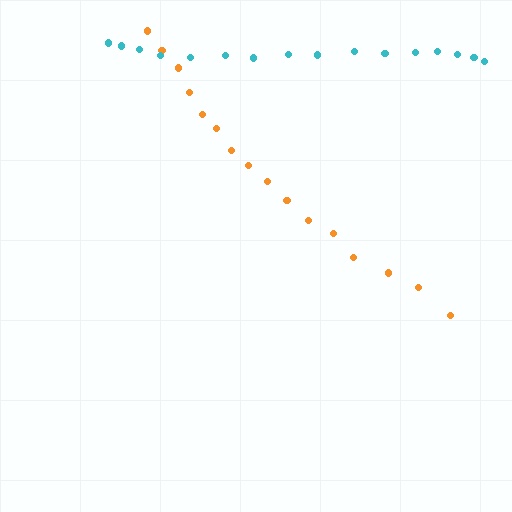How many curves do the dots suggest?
There are 2 distinct paths.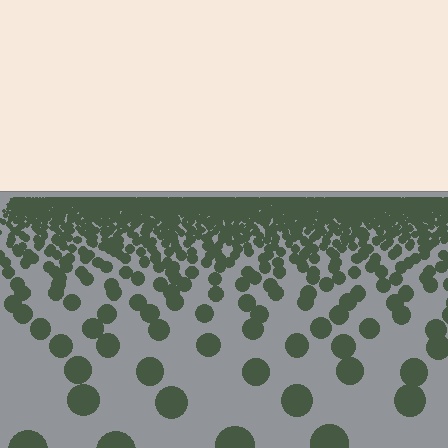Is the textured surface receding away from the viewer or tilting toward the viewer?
The surface is receding away from the viewer. Texture elements get smaller and denser toward the top.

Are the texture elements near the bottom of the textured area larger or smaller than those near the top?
Larger. Near the bottom, elements are closer to the viewer and appear at a bigger on-screen size.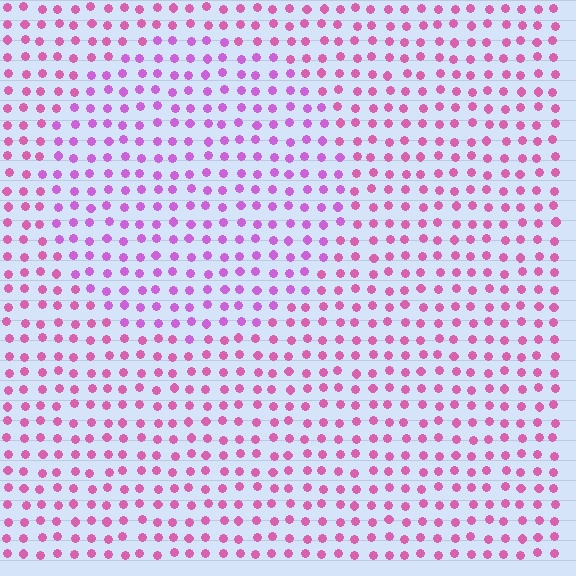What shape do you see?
I see a circle.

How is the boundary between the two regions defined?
The boundary is defined purely by a slight shift in hue (about 29 degrees). Spacing, size, and orientation are identical on both sides.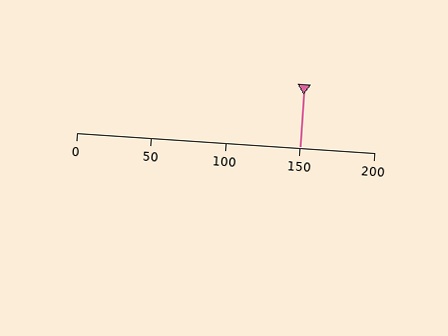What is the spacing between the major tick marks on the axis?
The major ticks are spaced 50 apart.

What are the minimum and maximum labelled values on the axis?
The axis runs from 0 to 200.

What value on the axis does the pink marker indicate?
The marker indicates approximately 150.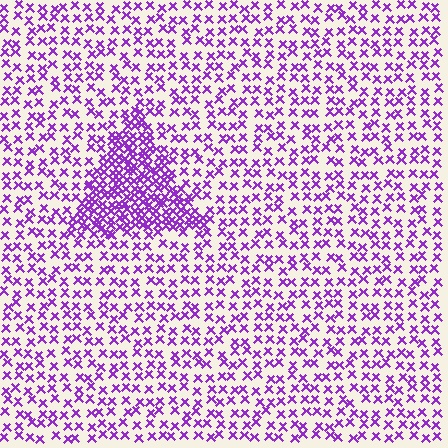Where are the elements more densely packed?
The elements are more densely packed inside the triangle boundary.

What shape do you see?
I see a triangle.